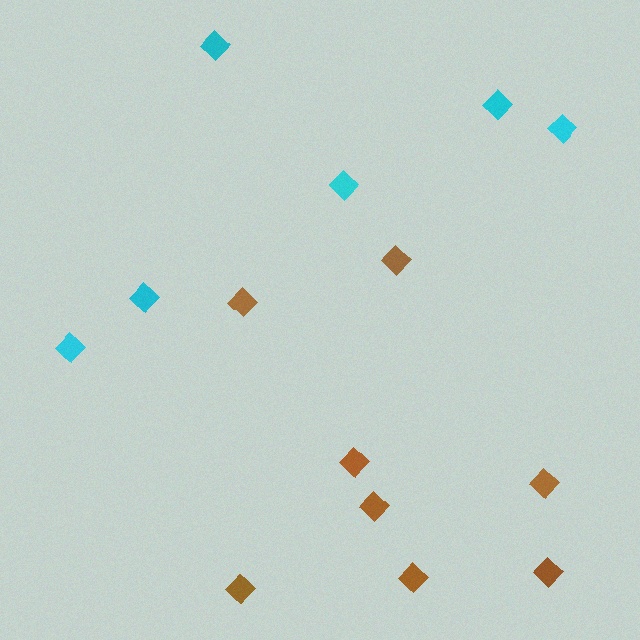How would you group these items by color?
There are 2 groups: one group of cyan diamonds (6) and one group of brown diamonds (8).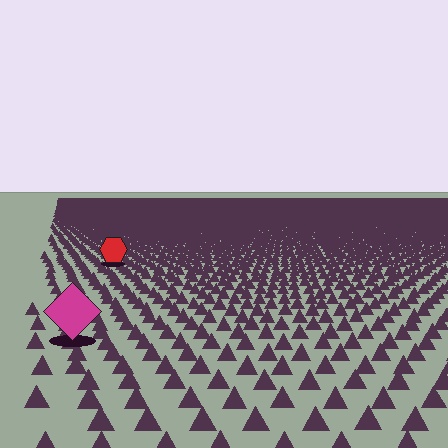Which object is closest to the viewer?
The magenta diamond is closest. The texture marks near it are larger and more spread out.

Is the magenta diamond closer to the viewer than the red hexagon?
Yes. The magenta diamond is closer — you can tell from the texture gradient: the ground texture is coarser near it.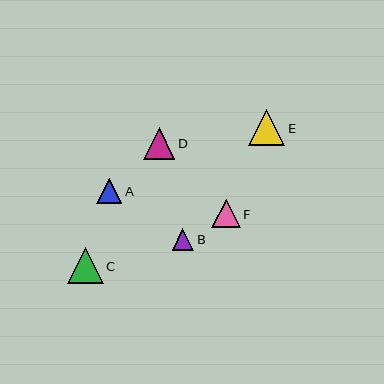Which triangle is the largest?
Triangle E is the largest with a size of approximately 36 pixels.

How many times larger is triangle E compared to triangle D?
Triangle E is approximately 1.1 times the size of triangle D.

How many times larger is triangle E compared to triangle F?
Triangle E is approximately 1.3 times the size of triangle F.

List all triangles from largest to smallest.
From largest to smallest: E, C, D, F, A, B.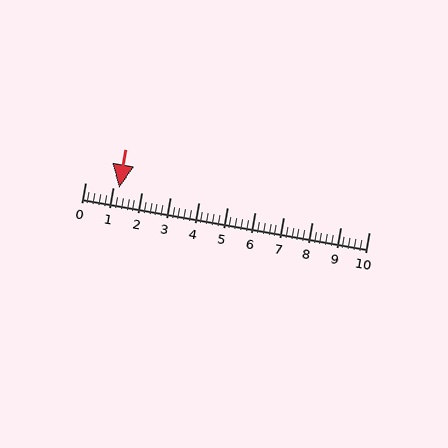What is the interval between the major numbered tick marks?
The major tick marks are spaced 1 units apart.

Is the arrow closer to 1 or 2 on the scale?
The arrow is closer to 1.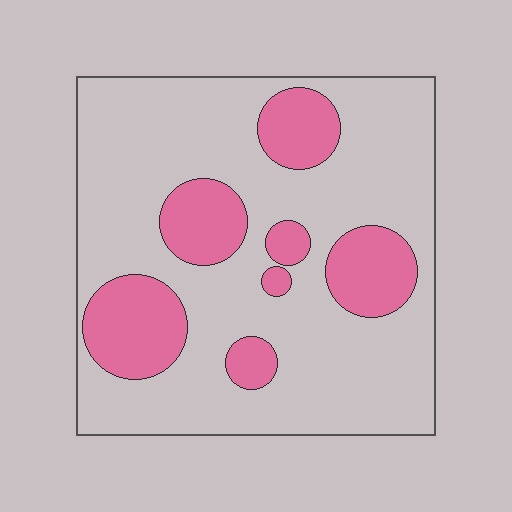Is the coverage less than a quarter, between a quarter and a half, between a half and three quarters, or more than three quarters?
Less than a quarter.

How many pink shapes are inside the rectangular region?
7.